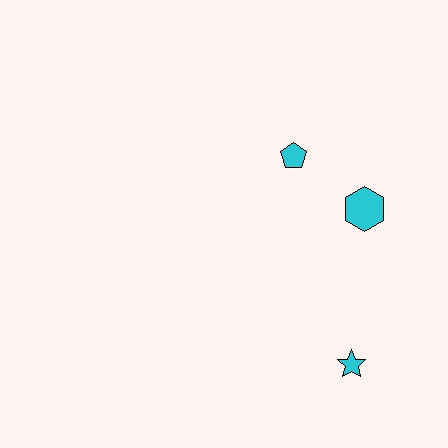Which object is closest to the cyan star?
The cyan hexagon is closest to the cyan star.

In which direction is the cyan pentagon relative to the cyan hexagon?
The cyan pentagon is to the left of the cyan hexagon.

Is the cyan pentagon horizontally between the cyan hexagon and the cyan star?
No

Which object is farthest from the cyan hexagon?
The cyan star is farthest from the cyan hexagon.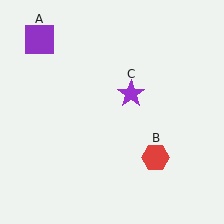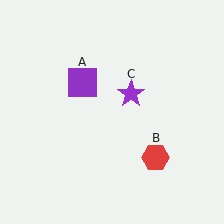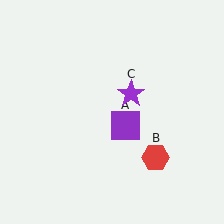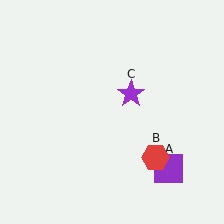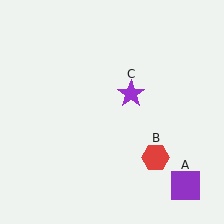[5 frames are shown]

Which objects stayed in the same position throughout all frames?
Red hexagon (object B) and purple star (object C) remained stationary.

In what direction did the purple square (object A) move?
The purple square (object A) moved down and to the right.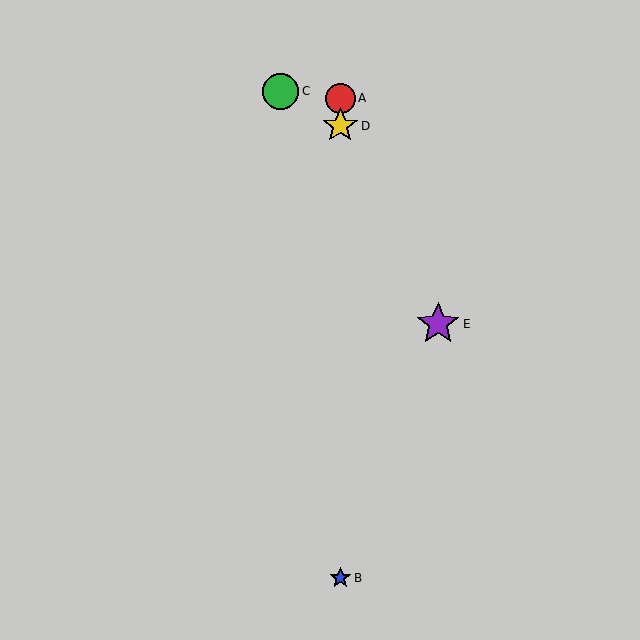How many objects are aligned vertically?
3 objects (A, B, D) are aligned vertically.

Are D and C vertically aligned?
No, D is at x≈340 and C is at x≈281.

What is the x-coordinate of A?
Object A is at x≈340.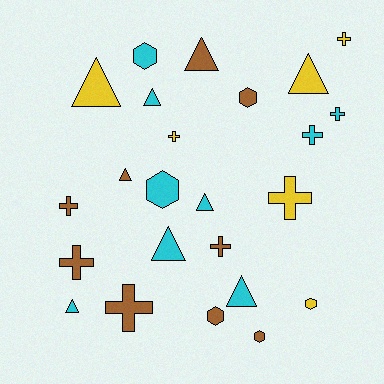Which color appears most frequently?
Brown, with 9 objects.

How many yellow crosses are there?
There are 3 yellow crosses.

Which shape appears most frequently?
Triangle, with 9 objects.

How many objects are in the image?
There are 24 objects.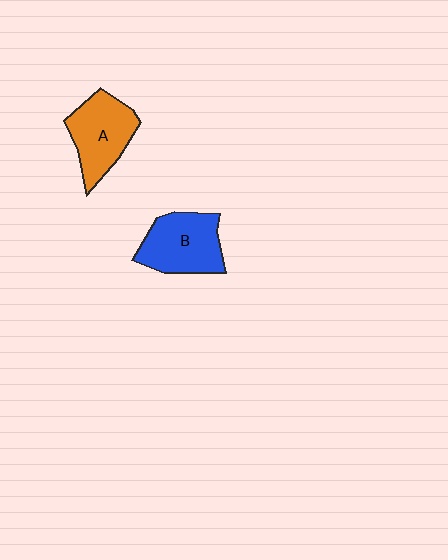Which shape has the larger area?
Shape B (blue).